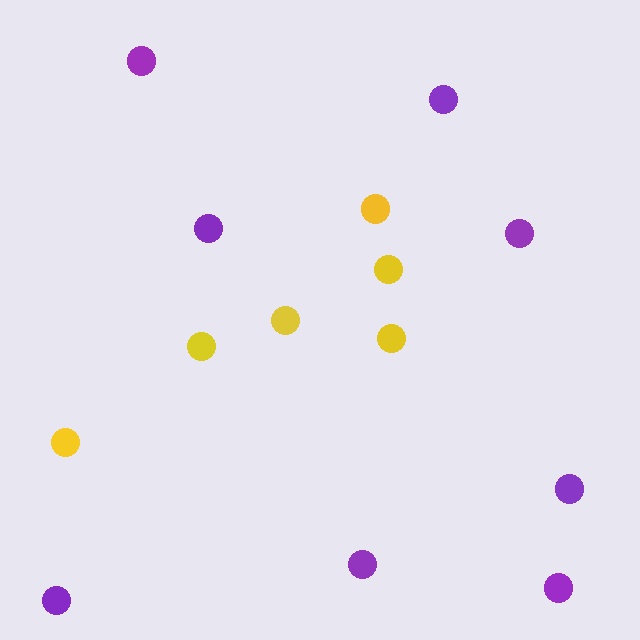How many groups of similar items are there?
There are 2 groups: one group of purple circles (8) and one group of yellow circles (6).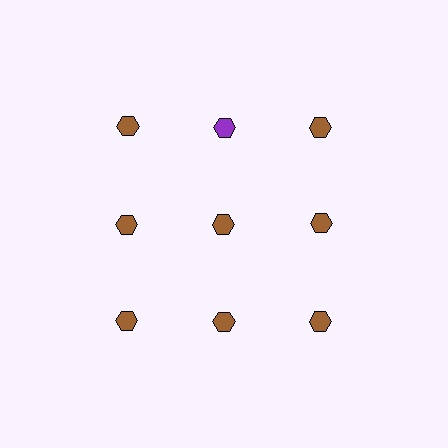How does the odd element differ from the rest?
It has a different color: purple instead of brown.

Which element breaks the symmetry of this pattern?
The purple hexagon in the top row, second from left column breaks the symmetry. All other shapes are brown hexagons.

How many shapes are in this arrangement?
There are 9 shapes arranged in a grid pattern.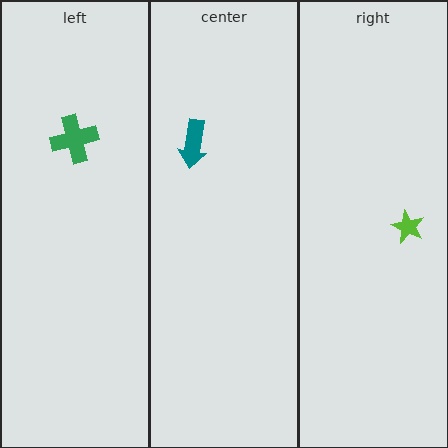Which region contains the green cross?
The left region.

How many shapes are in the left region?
1.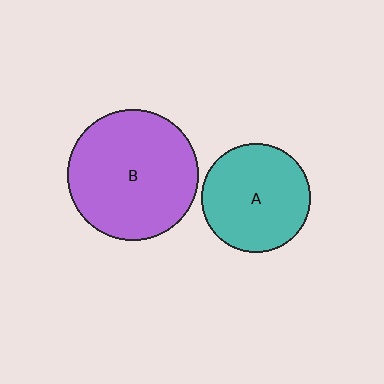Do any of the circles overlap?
No, none of the circles overlap.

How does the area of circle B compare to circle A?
Approximately 1.4 times.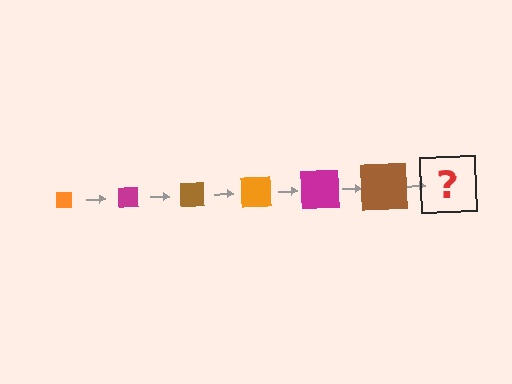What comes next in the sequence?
The next element should be an orange square, larger than the previous one.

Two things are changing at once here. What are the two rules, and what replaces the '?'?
The two rules are that the square grows larger each step and the color cycles through orange, magenta, and brown. The '?' should be an orange square, larger than the previous one.